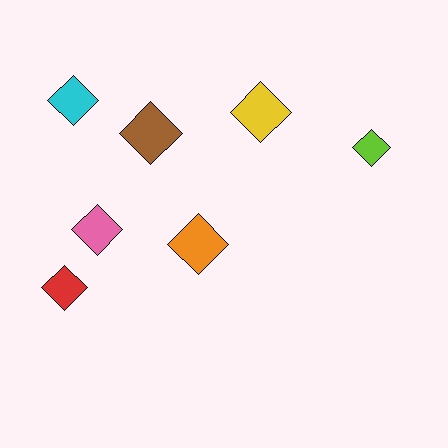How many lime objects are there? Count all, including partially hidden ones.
There is 1 lime object.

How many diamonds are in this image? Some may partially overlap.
There are 7 diamonds.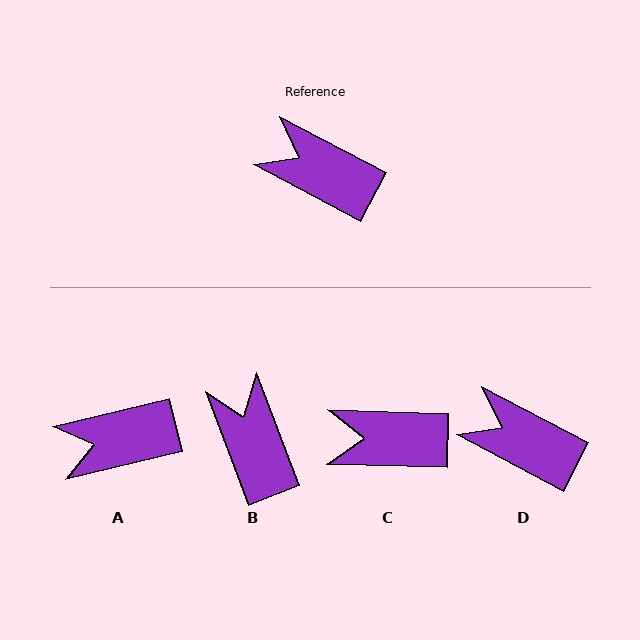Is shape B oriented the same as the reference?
No, it is off by about 42 degrees.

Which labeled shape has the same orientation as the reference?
D.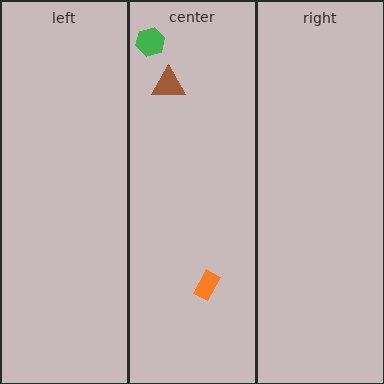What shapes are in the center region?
The orange rectangle, the brown triangle, the green hexagon.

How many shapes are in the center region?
3.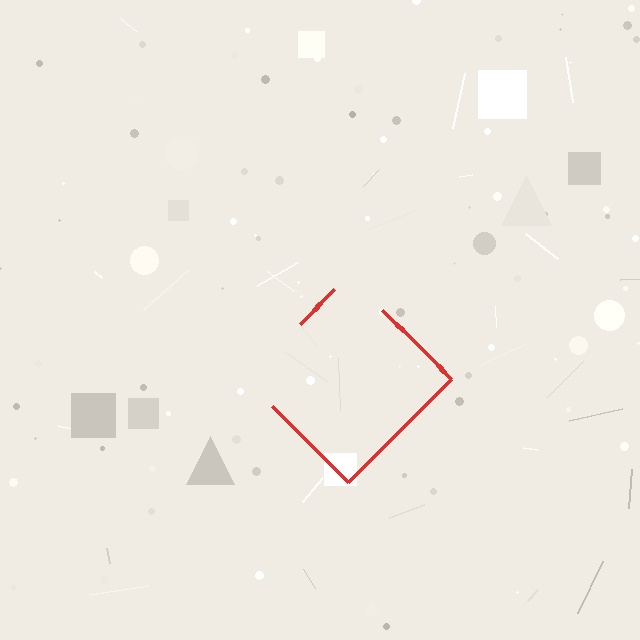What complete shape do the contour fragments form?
The contour fragments form a diamond.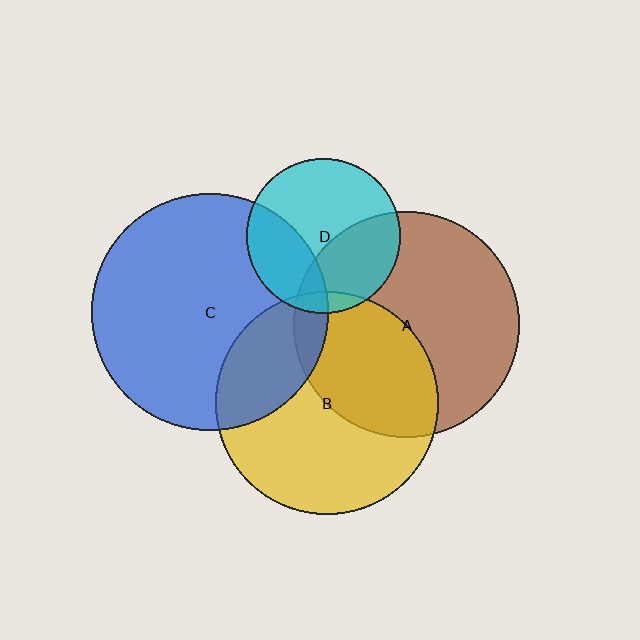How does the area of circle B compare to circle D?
Approximately 2.1 times.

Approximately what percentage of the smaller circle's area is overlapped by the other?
Approximately 35%.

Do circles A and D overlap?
Yes.